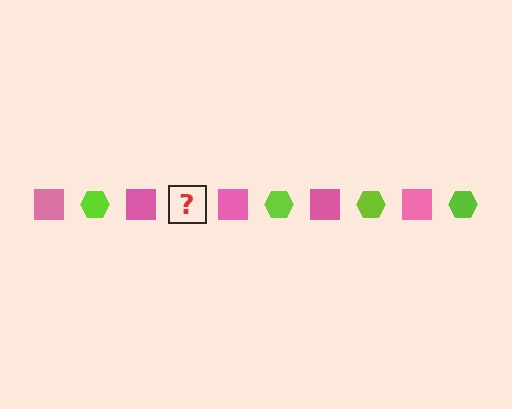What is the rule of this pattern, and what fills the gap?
The rule is that the pattern alternates between pink square and lime hexagon. The gap should be filled with a lime hexagon.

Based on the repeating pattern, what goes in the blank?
The blank should be a lime hexagon.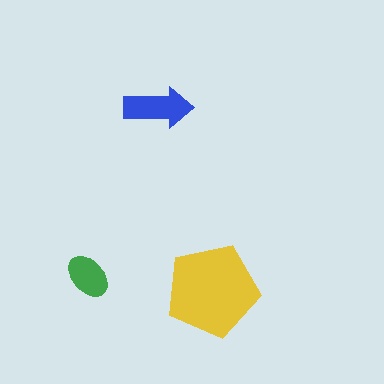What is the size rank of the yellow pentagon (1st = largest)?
1st.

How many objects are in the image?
There are 3 objects in the image.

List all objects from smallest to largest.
The green ellipse, the blue arrow, the yellow pentagon.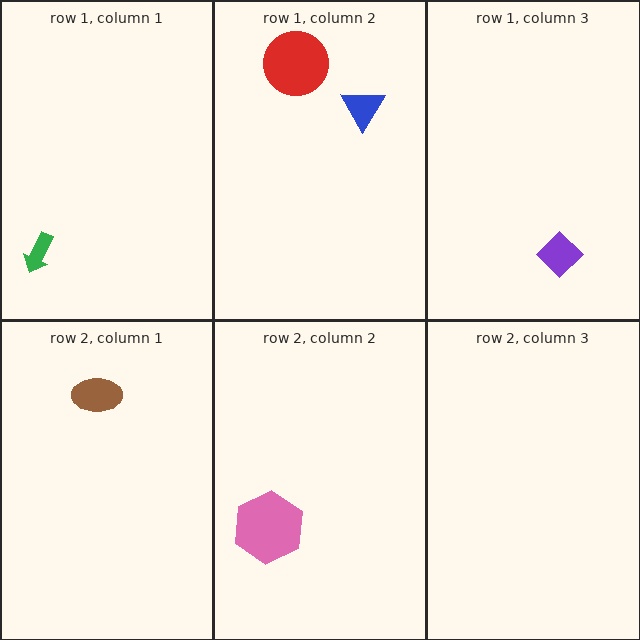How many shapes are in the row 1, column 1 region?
1.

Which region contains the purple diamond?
The row 1, column 3 region.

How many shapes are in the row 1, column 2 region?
2.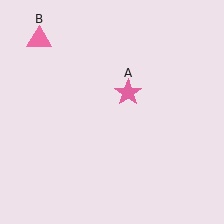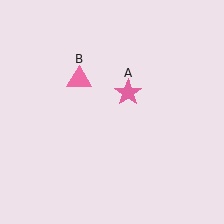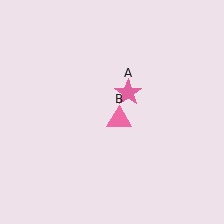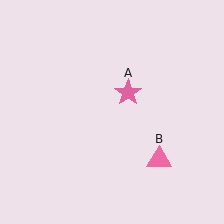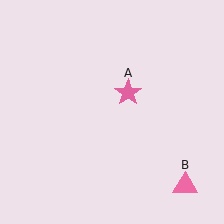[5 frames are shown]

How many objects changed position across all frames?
1 object changed position: pink triangle (object B).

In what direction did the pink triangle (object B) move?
The pink triangle (object B) moved down and to the right.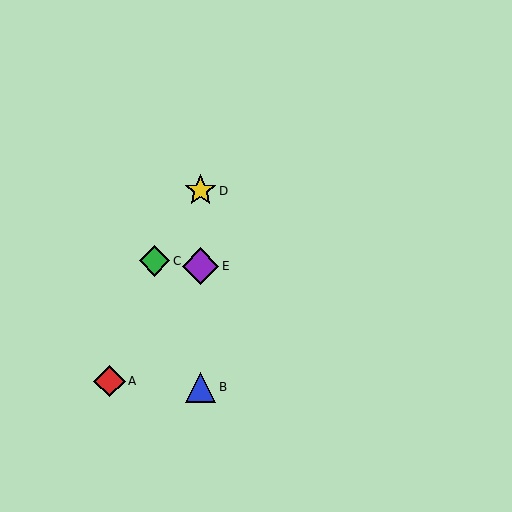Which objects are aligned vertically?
Objects B, D, E are aligned vertically.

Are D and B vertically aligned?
Yes, both are at x≈200.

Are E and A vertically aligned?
No, E is at x≈200 and A is at x≈110.